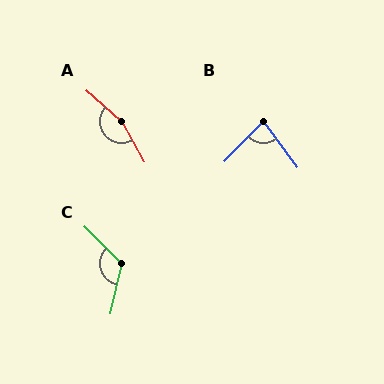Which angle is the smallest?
B, at approximately 80 degrees.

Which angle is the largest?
A, at approximately 160 degrees.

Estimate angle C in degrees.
Approximately 122 degrees.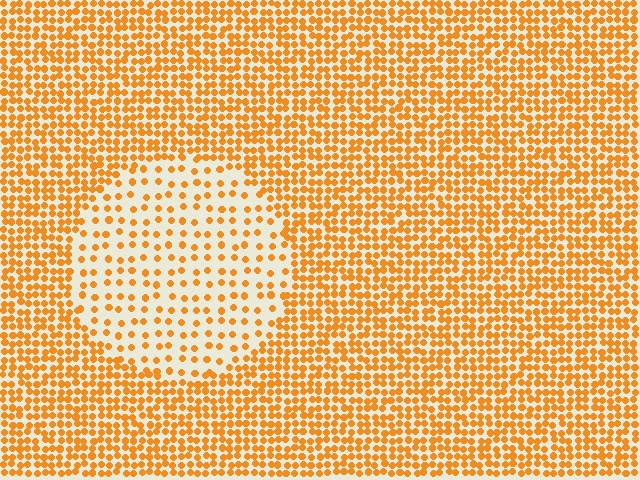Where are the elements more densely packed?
The elements are more densely packed outside the circle boundary.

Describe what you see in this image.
The image contains small orange elements arranged at two different densities. A circle-shaped region is visible where the elements are less densely packed than the surrounding area.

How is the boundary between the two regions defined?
The boundary is defined by a change in element density (approximately 2.4x ratio). All elements are the same color, size, and shape.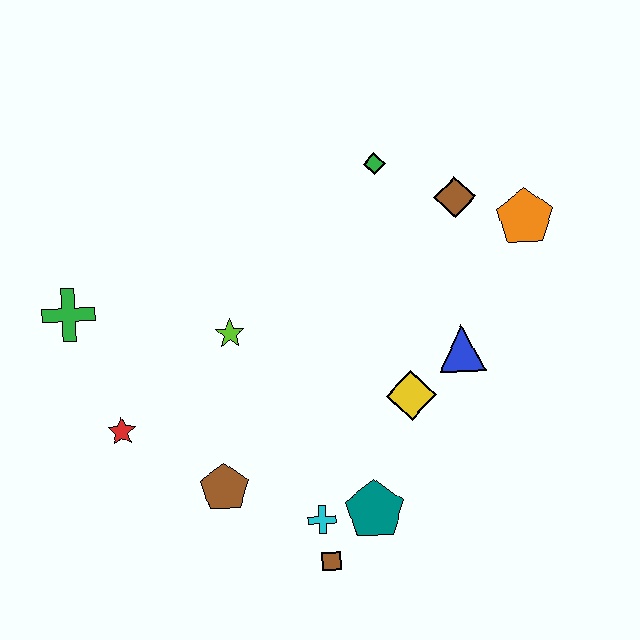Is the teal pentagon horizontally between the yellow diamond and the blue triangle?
No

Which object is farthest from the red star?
The orange pentagon is farthest from the red star.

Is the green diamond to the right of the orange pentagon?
No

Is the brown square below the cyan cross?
Yes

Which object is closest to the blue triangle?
The yellow diamond is closest to the blue triangle.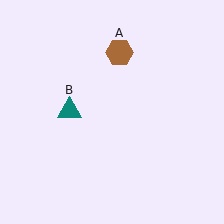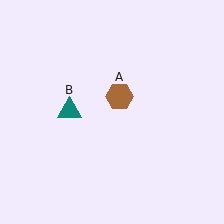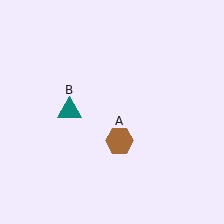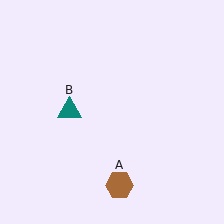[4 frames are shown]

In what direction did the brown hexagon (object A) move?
The brown hexagon (object A) moved down.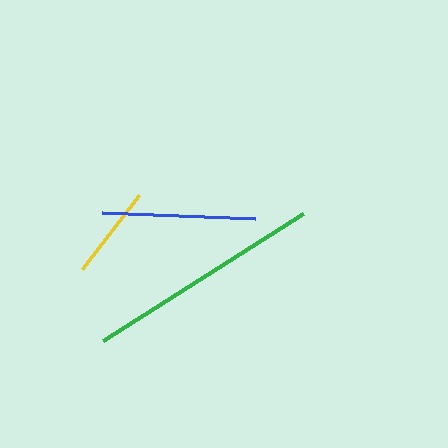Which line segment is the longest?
The green line is the longest at approximately 238 pixels.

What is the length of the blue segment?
The blue segment is approximately 153 pixels long.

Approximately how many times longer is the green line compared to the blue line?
The green line is approximately 1.6 times the length of the blue line.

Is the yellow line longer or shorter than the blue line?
The blue line is longer than the yellow line.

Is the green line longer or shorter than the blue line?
The green line is longer than the blue line.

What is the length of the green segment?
The green segment is approximately 238 pixels long.